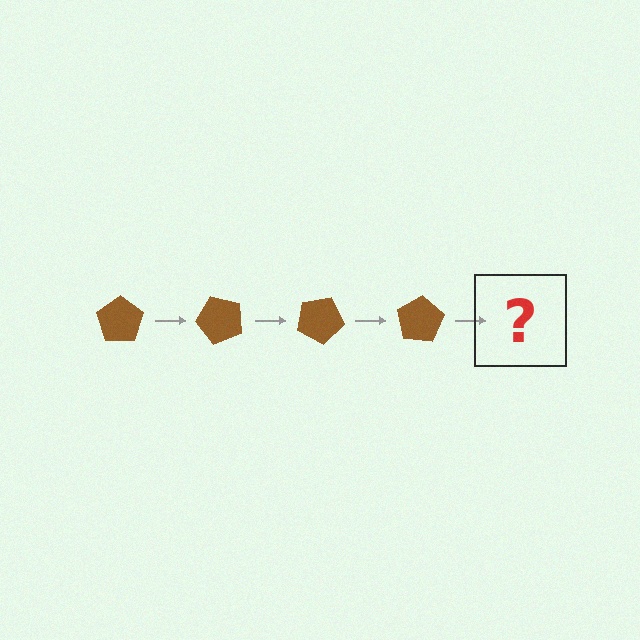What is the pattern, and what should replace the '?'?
The pattern is that the pentagon rotates 50 degrees each step. The '?' should be a brown pentagon rotated 200 degrees.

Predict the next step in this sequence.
The next step is a brown pentagon rotated 200 degrees.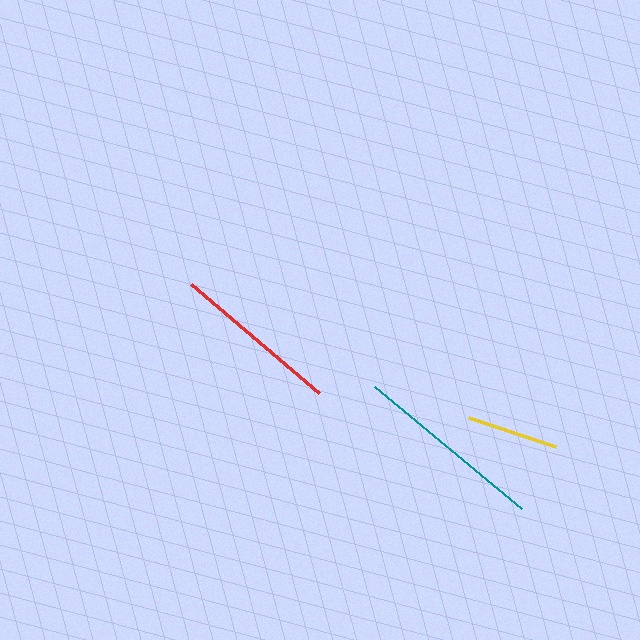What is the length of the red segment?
The red segment is approximately 168 pixels long.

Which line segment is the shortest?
The yellow line is the shortest at approximately 91 pixels.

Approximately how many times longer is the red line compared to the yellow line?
The red line is approximately 1.8 times the length of the yellow line.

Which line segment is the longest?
The teal line is the longest at approximately 190 pixels.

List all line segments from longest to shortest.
From longest to shortest: teal, red, yellow.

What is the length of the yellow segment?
The yellow segment is approximately 91 pixels long.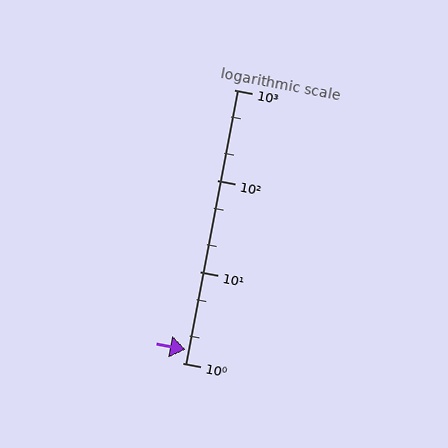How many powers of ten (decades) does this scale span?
The scale spans 3 decades, from 1 to 1000.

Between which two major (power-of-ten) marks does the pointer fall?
The pointer is between 1 and 10.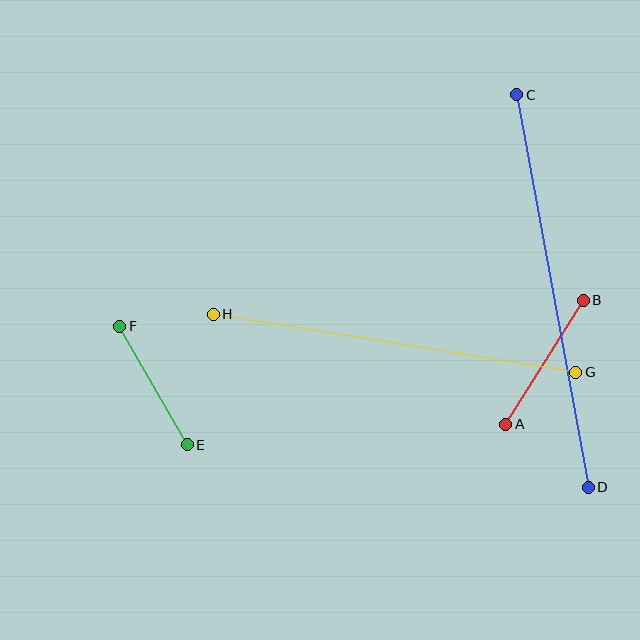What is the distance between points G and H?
The distance is approximately 367 pixels.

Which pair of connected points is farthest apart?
Points C and D are farthest apart.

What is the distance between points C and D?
The distance is approximately 399 pixels.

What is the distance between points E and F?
The distance is approximately 136 pixels.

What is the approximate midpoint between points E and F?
The midpoint is at approximately (154, 386) pixels.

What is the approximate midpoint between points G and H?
The midpoint is at approximately (395, 343) pixels.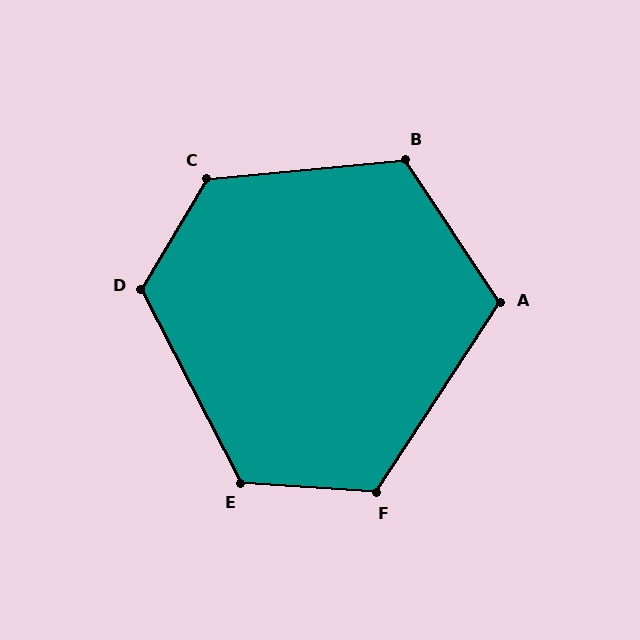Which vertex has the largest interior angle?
C, at approximately 126 degrees.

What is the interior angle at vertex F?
Approximately 119 degrees (obtuse).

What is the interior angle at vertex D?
Approximately 122 degrees (obtuse).